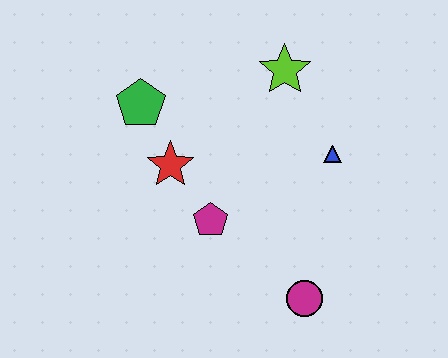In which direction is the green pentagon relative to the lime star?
The green pentagon is to the left of the lime star.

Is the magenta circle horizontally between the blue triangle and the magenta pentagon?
Yes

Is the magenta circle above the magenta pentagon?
No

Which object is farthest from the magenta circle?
The green pentagon is farthest from the magenta circle.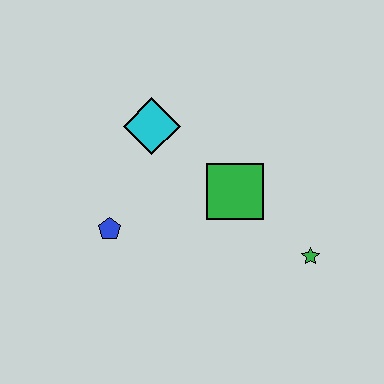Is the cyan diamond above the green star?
Yes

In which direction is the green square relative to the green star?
The green square is to the left of the green star.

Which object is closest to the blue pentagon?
The cyan diamond is closest to the blue pentagon.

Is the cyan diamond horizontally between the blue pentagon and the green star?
Yes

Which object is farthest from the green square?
The blue pentagon is farthest from the green square.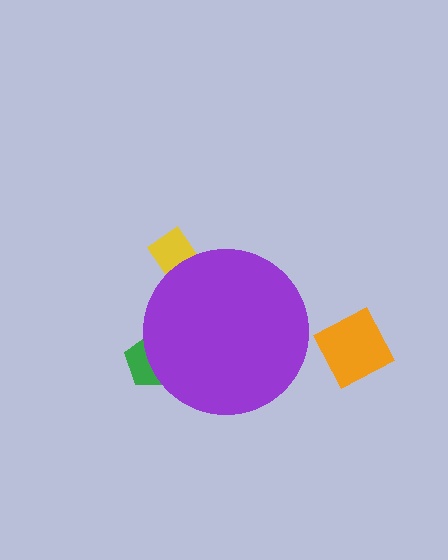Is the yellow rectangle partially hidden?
Yes, the yellow rectangle is partially hidden behind the purple circle.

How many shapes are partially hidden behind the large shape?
2 shapes are partially hidden.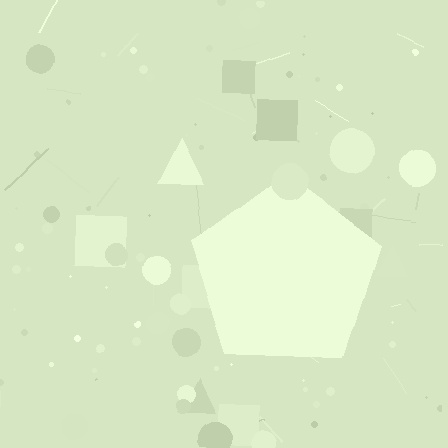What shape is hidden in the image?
A pentagon is hidden in the image.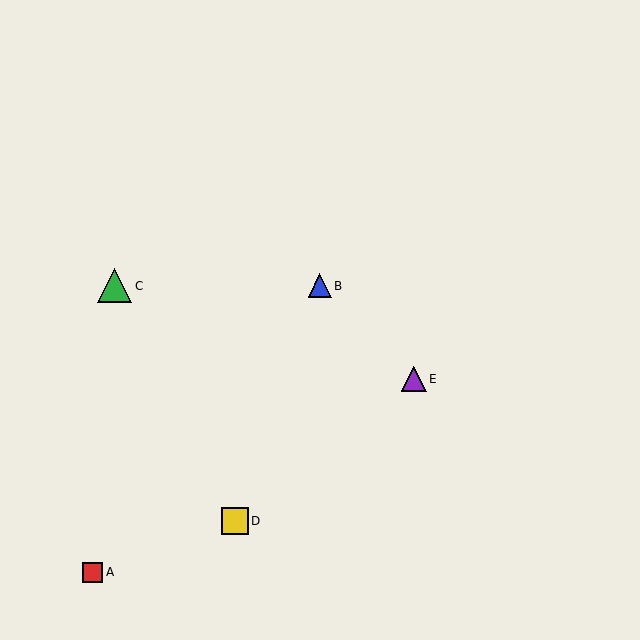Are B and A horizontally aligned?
No, B is at y≈286 and A is at y≈572.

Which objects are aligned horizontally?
Objects B, C are aligned horizontally.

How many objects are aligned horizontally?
2 objects (B, C) are aligned horizontally.